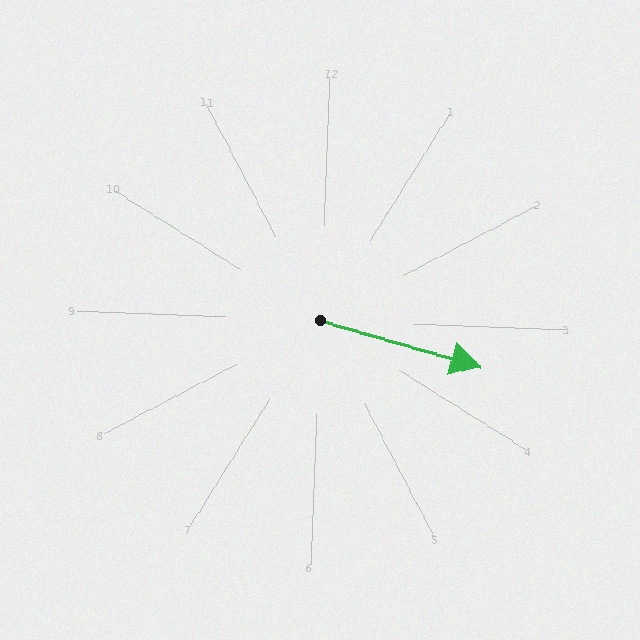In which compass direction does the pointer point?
East.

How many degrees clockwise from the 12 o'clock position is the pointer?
Approximately 104 degrees.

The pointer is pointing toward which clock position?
Roughly 3 o'clock.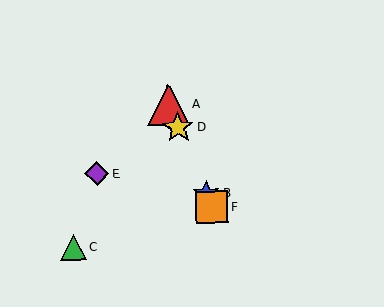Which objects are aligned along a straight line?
Objects A, B, D, F are aligned along a straight line.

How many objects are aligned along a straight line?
4 objects (A, B, D, F) are aligned along a straight line.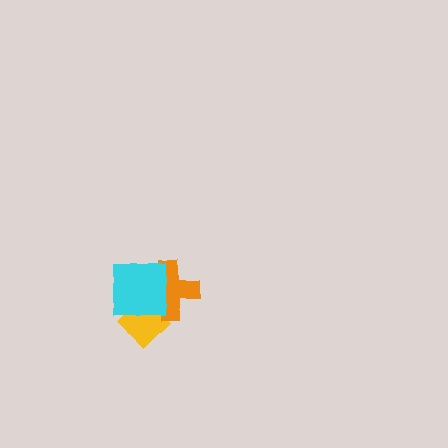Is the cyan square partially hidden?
No, no other shape covers it.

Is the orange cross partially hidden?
Yes, it is partially covered by another shape.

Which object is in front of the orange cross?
The cyan square is in front of the orange cross.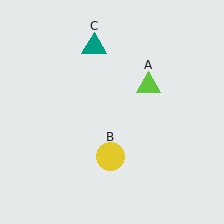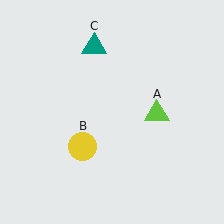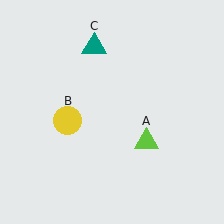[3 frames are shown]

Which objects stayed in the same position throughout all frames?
Teal triangle (object C) remained stationary.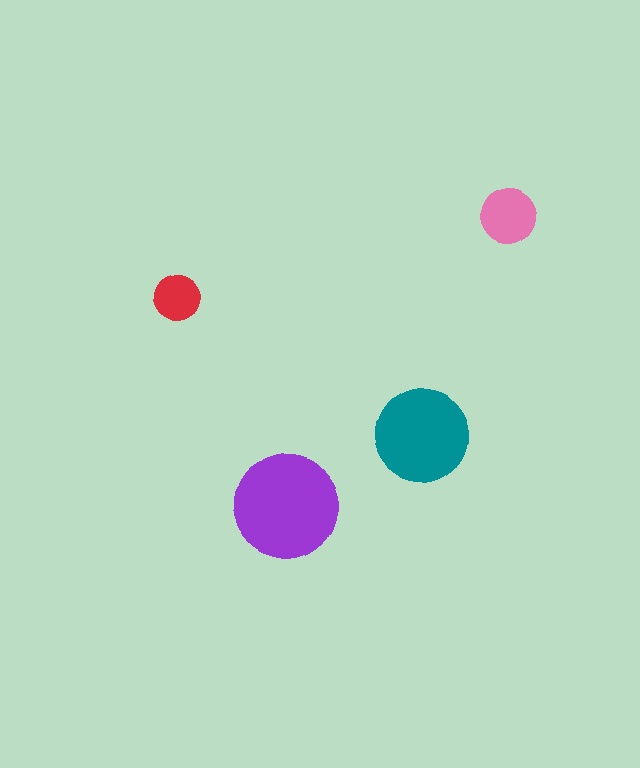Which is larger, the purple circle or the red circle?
The purple one.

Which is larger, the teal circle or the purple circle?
The purple one.